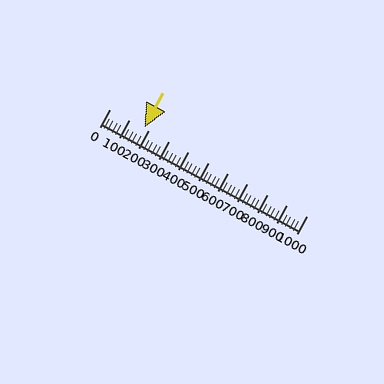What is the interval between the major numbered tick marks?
The major tick marks are spaced 100 units apart.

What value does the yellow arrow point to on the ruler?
The yellow arrow points to approximately 178.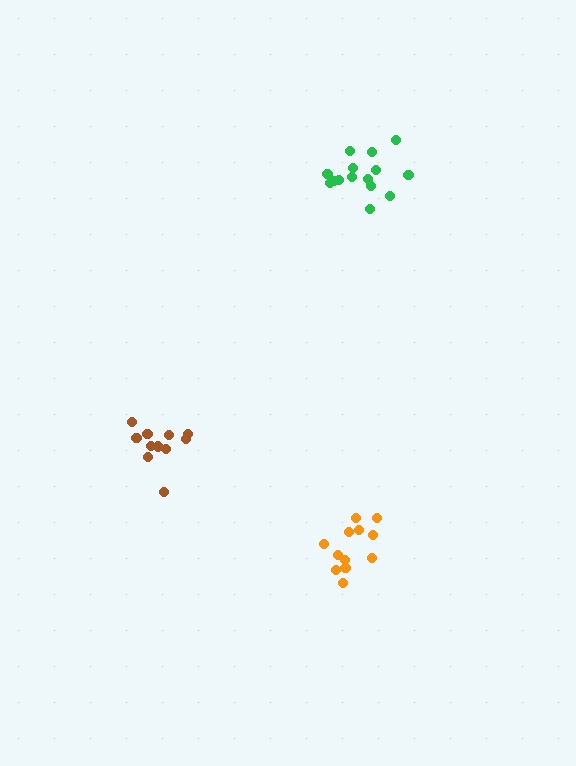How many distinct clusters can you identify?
There are 3 distinct clusters.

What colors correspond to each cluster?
The clusters are colored: green, brown, orange.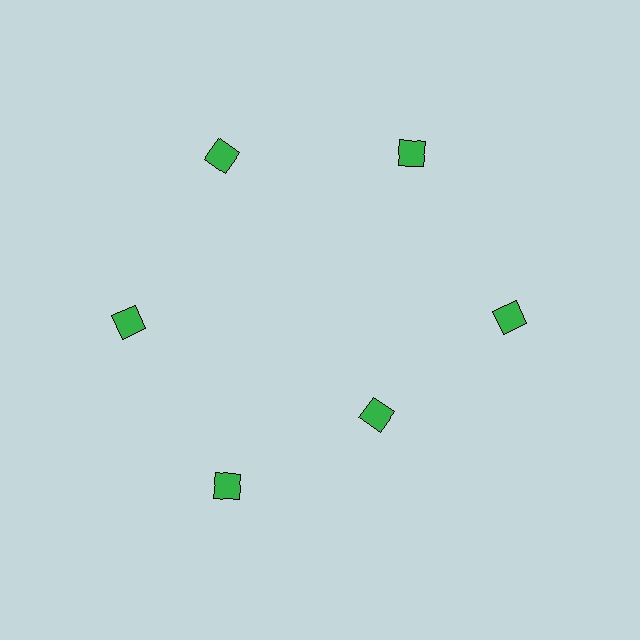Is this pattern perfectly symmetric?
No. The 6 green diamonds are arranged in a ring, but one element near the 5 o'clock position is pulled inward toward the center, breaking the 6-fold rotational symmetry.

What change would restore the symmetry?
The symmetry would be restored by moving it outward, back onto the ring so that all 6 diamonds sit at equal angles and equal distance from the center.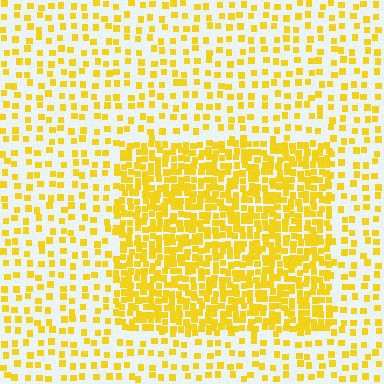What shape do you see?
I see a rectangle.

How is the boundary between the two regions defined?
The boundary is defined by a change in element density (approximately 2.5x ratio). All elements are the same color, size, and shape.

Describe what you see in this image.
The image contains small yellow elements arranged at two different densities. A rectangle-shaped region is visible where the elements are more densely packed than the surrounding area.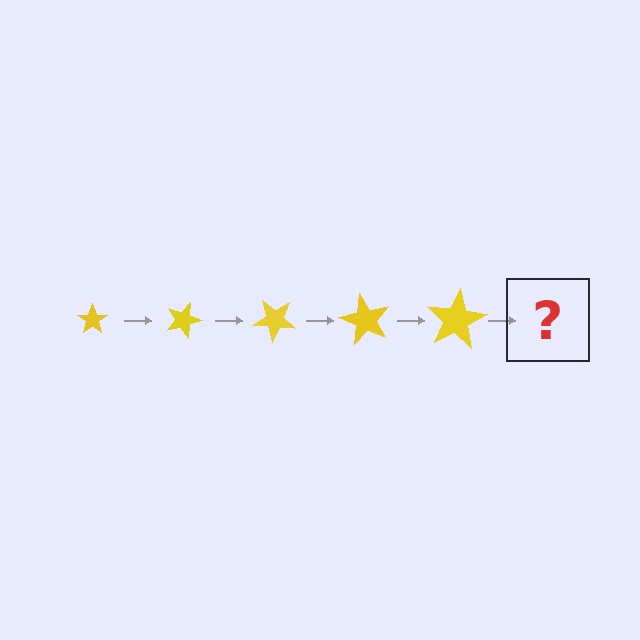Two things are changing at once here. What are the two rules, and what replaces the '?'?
The two rules are that the star grows larger each step and it rotates 20 degrees each step. The '?' should be a star, larger than the previous one and rotated 100 degrees from the start.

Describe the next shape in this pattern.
It should be a star, larger than the previous one and rotated 100 degrees from the start.